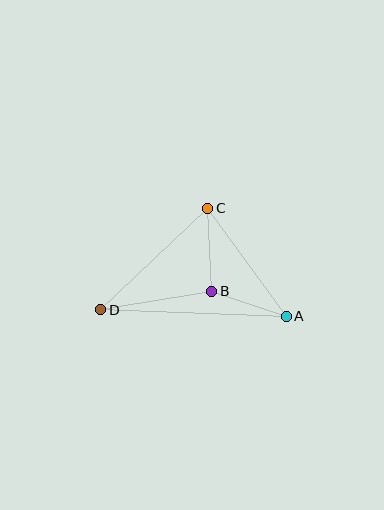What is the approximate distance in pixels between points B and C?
The distance between B and C is approximately 83 pixels.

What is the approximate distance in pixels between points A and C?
The distance between A and C is approximately 133 pixels.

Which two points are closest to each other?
Points A and B are closest to each other.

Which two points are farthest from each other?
Points A and D are farthest from each other.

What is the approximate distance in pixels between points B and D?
The distance between B and D is approximately 112 pixels.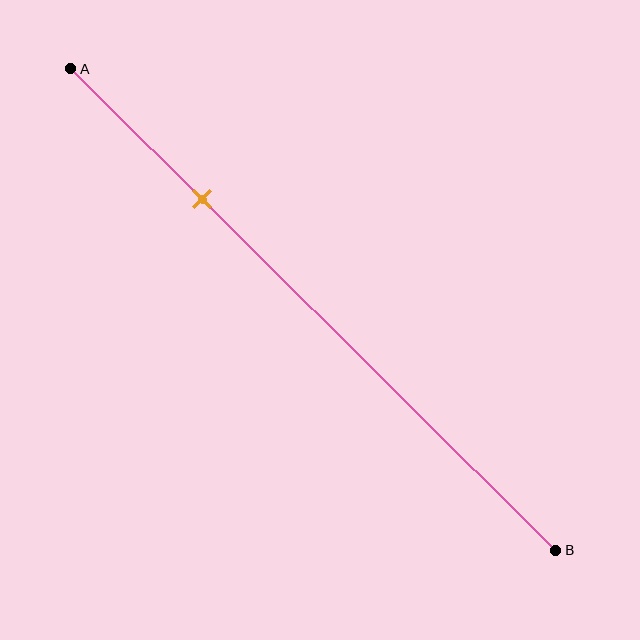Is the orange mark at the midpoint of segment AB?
No, the mark is at about 25% from A, not at the 50% midpoint.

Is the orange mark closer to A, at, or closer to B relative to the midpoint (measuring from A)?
The orange mark is closer to point A than the midpoint of segment AB.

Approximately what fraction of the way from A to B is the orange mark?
The orange mark is approximately 25% of the way from A to B.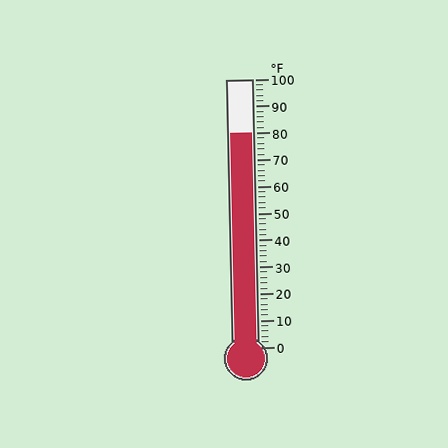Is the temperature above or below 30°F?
The temperature is above 30°F.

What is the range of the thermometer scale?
The thermometer scale ranges from 0°F to 100°F.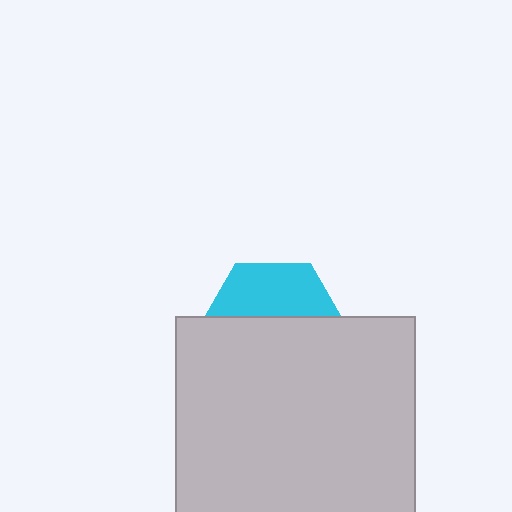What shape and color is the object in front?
The object in front is a light gray square.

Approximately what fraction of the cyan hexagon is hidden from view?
Roughly 63% of the cyan hexagon is hidden behind the light gray square.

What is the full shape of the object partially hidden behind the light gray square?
The partially hidden object is a cyan hexagon.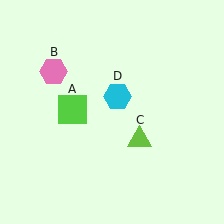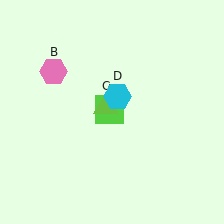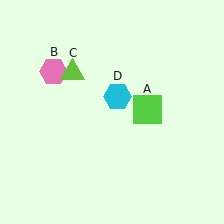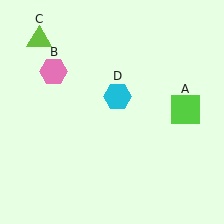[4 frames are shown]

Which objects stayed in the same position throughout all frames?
Pink hexagon (object B) and cyan hexagon (object D) remained stationary.